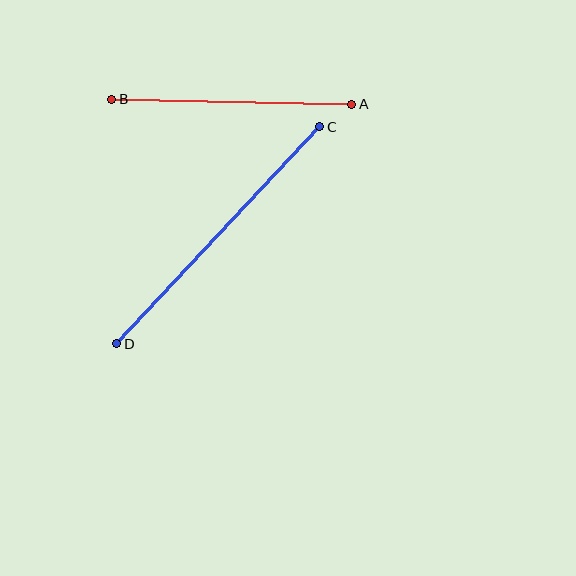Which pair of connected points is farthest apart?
Points C and D are farthest apart.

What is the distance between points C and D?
The distance is approximately 297 pixels.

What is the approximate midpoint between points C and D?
The midpoint is at approximately (218, 235) pixels.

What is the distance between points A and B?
The distance is approximately 240 pixels.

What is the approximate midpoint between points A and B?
The midpoint is at approximately (232, 102) pixels.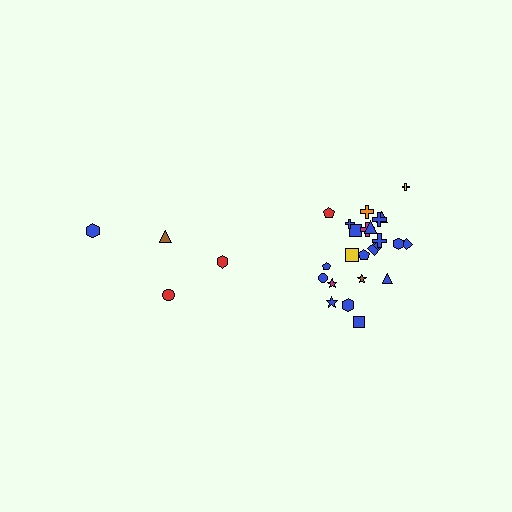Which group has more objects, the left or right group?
The right group.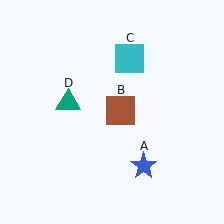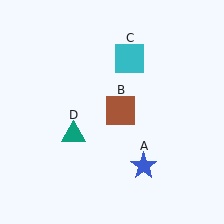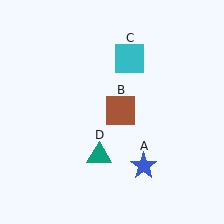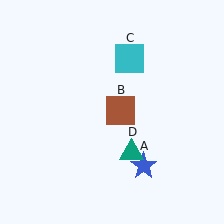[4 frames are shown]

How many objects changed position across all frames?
1 object changed position: teal triangle (object D).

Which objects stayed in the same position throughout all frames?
Blue star (object A) and brown square (object B) and cyan square (object C) remained stationary.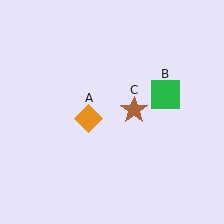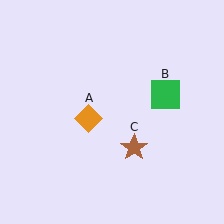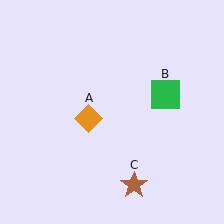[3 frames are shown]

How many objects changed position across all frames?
1 object changed position: brown star (object C).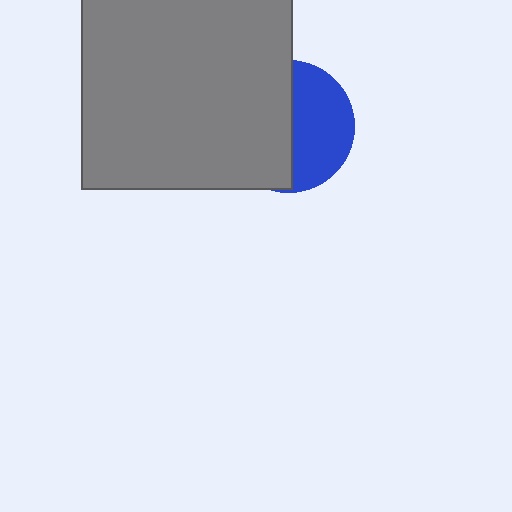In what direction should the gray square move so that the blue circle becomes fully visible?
The gray square should move left. That is the shortest direction to clear the overlap and leave the blue circle fully visible.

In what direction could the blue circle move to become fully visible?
The blue circle could move right. That would shift it out from behind the gray square entirely.